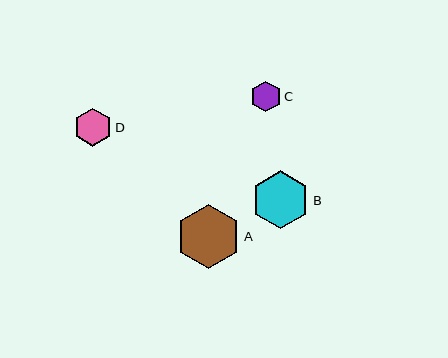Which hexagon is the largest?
Hexagon A is the largest with a size of approximately 65 pixels.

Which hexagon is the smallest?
Hexagon C is the smallest with a size of approximately 31 pixels.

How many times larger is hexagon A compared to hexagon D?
Hexagon A is approximately 1.7 times the size of hexagon D.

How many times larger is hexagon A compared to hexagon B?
Hexagon A is approximately 1.1 times the size of hexagon B.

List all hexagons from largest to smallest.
From largest to smallest: A, B, D, C.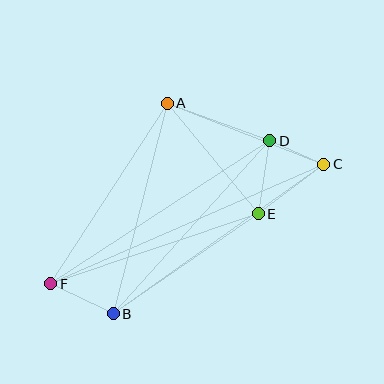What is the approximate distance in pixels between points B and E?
The distance between B and E is approximately 176 pixels.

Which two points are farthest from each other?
Points C and F are farthest from each other.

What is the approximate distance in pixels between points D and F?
The distance between D and F is approximately 262 pixels.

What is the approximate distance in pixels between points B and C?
The distance between B and C is approximately 258 pixels.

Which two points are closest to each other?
Points C and D are closest to each other.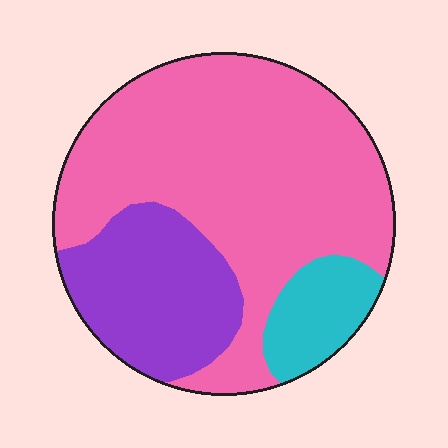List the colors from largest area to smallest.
From largest to smallest: pink, purple, cyan.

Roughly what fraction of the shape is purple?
Purple covers around 25% of the shape.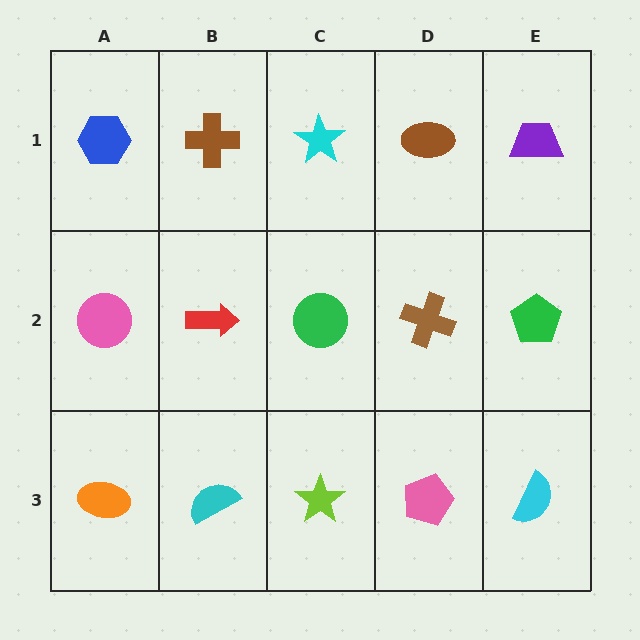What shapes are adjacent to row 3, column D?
A brown cross (row 2, column D), a lime star (row 3, column C), a cyan semicircle (row 3, column E).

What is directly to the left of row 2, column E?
A brown cross.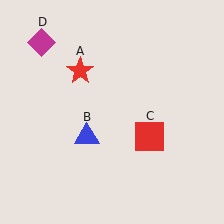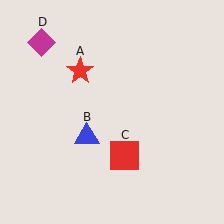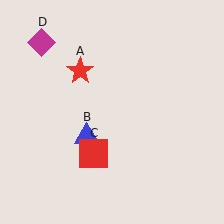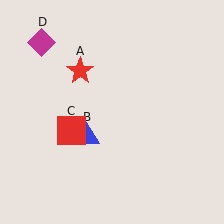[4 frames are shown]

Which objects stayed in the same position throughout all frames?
Red star (object A) and blue triangle (object B) and magenta diamond (object D) remained stationary.